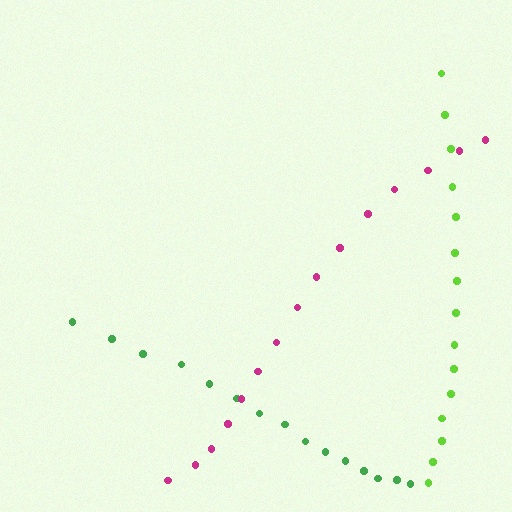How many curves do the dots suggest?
There are 3 distinct paths.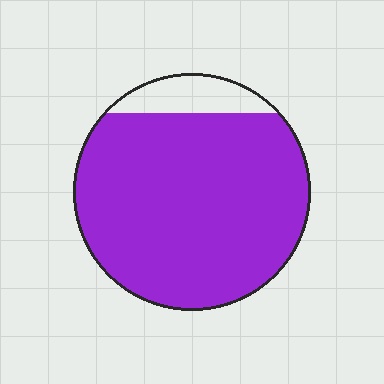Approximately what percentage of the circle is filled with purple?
Approximately 90%.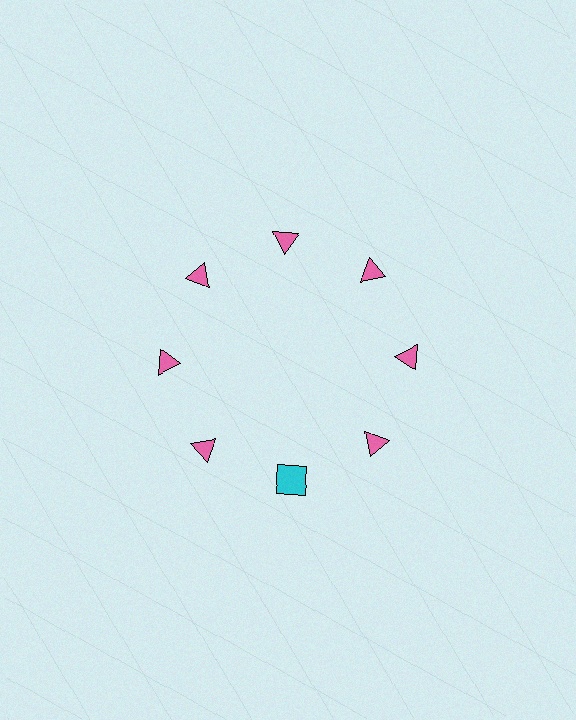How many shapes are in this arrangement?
There are 8 shapes arranged in a ring pattern.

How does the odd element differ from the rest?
It differs in both color (cyan instead of pink) and shape (square instead of triangle).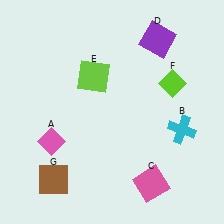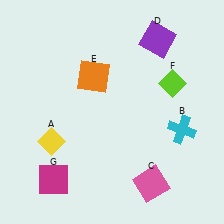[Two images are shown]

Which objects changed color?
A changed from pink to yellow. E changed from lime to orange. G changed from brown to magenta.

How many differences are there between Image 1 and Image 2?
There are 3 differences between the two images.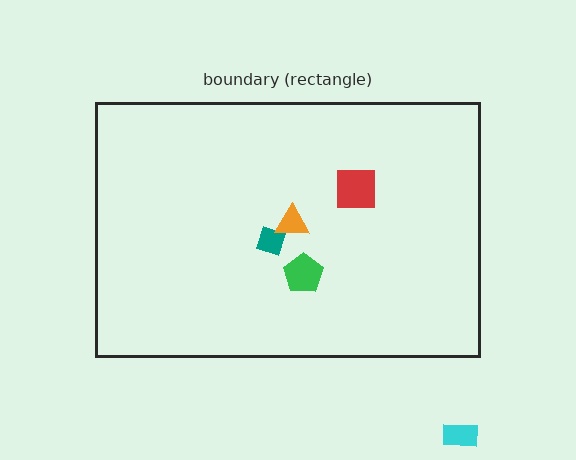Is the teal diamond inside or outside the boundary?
Inside.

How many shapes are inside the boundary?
4 inside, 1 outside.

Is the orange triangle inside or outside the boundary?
Inside.